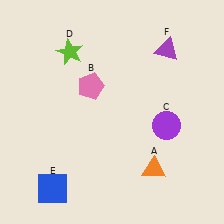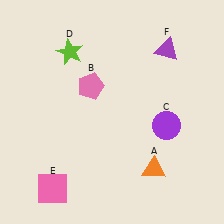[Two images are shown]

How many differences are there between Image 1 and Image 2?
There is 1 difference between the two images.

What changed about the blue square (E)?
In Image 1, E is blue. In Image 2, it changed to pink.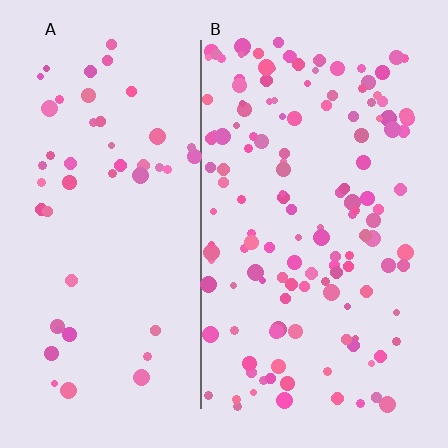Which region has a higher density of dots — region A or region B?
B (the right).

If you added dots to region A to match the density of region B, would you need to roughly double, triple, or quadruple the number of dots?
Approximately triple.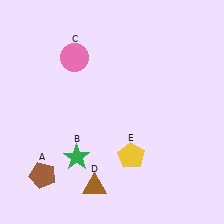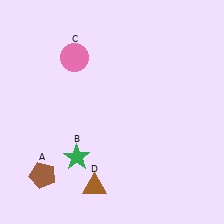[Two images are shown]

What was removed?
The yellow pentagon (E) was removed in Image 2.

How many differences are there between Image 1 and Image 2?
There is 1 difference between the two images.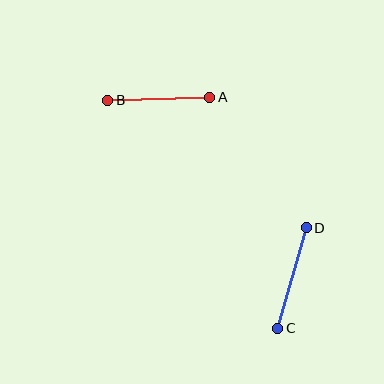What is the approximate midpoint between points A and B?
The midpoint is at approximately (159, 99) pixels.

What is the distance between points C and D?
The distance is approximately 104 pixels.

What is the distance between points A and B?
The distance is approximately 102 pixels.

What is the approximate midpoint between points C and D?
The midpoint is at approximately (292, 278) pixels.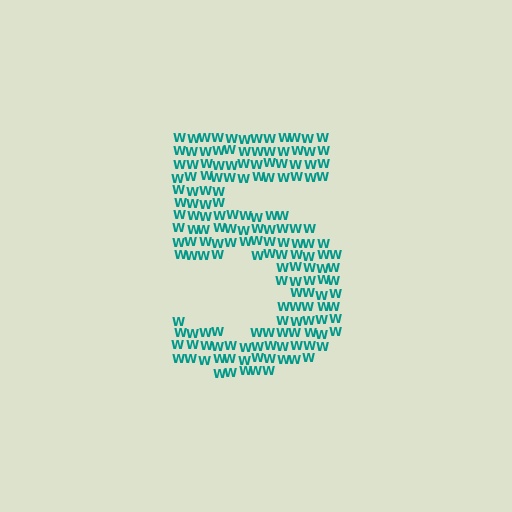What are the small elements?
The small elements are letter W's.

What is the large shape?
The large shape is the digit 5.